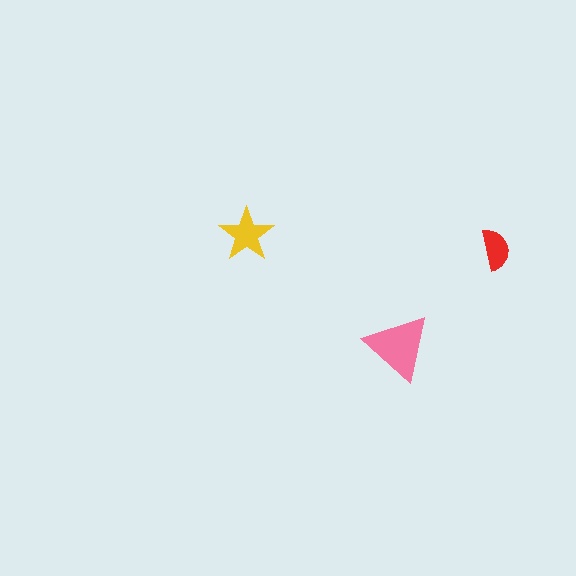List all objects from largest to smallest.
The pink triangle, the yellow star, the red semicircle.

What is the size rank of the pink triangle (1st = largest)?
1st.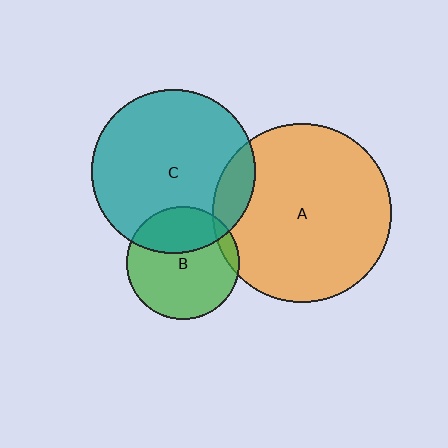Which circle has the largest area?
Circle A (orange).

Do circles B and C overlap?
Yes.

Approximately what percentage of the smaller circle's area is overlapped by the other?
Approximately 35%.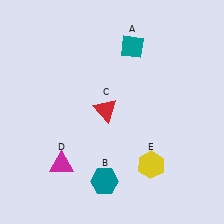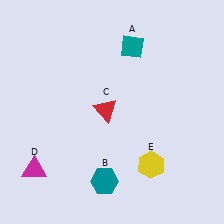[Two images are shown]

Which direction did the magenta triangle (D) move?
The magenta triangle (D) moved left.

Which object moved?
The magenta triangle (D) moved left.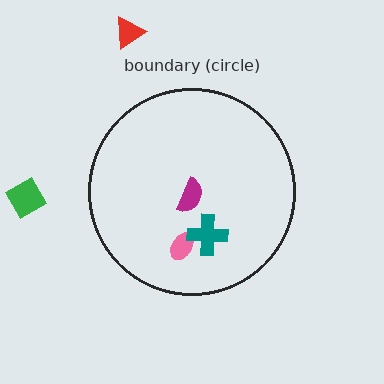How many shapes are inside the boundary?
3 inside, 2 outside.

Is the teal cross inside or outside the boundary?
Inside.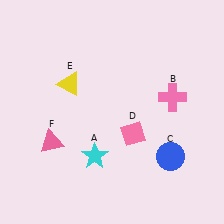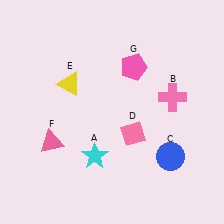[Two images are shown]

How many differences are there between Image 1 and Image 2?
There is 1 difference between the two images.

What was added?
A pink pentagon (G) was added in Image 2.